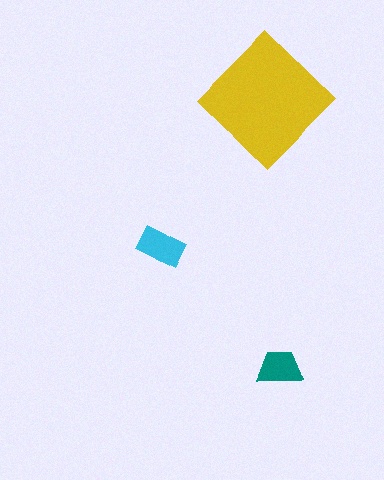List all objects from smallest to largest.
The teal trapezoid, the cyan rectangle, the yellow diamond.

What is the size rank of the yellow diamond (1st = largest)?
1st.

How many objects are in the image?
There are 3 objects in the image.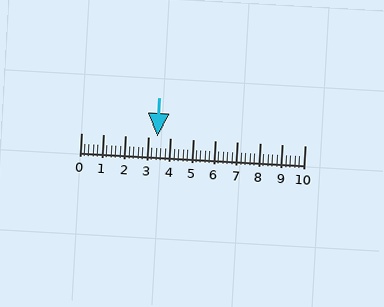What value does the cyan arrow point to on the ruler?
The cyan arrow points to approximately 3.4.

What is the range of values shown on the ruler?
The ruler shows values from 0 to 10.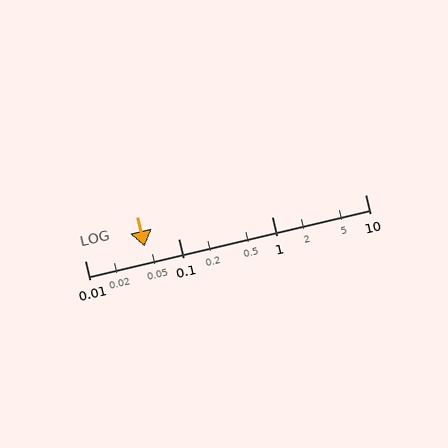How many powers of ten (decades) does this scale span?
The scale spans 3 decades, from 0.01 to 10.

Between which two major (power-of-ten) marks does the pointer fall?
The pointer is between 0.01 and 0.1.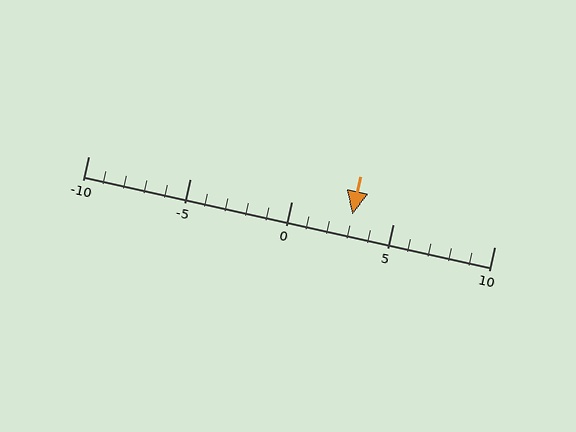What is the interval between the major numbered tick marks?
The major tick marks are spaced 5 units apart.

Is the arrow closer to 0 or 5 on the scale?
The arrow is closer to 5.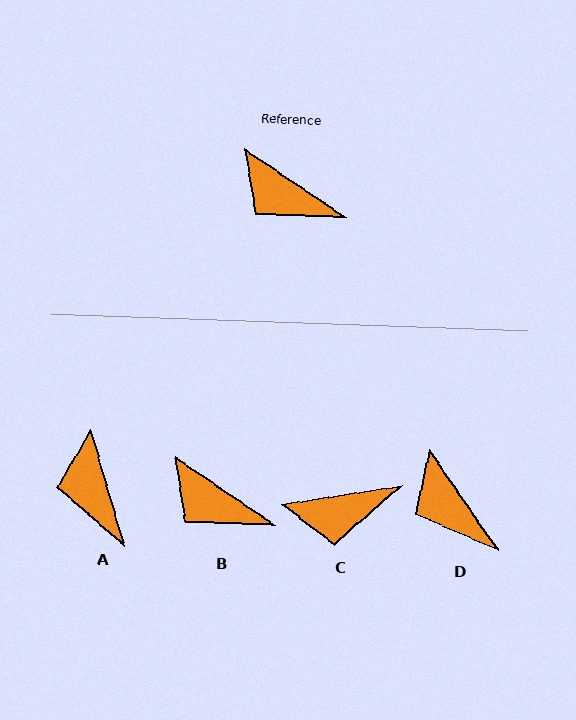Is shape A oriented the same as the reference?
No, it is off by about 39 degrees.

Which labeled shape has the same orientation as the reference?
B.